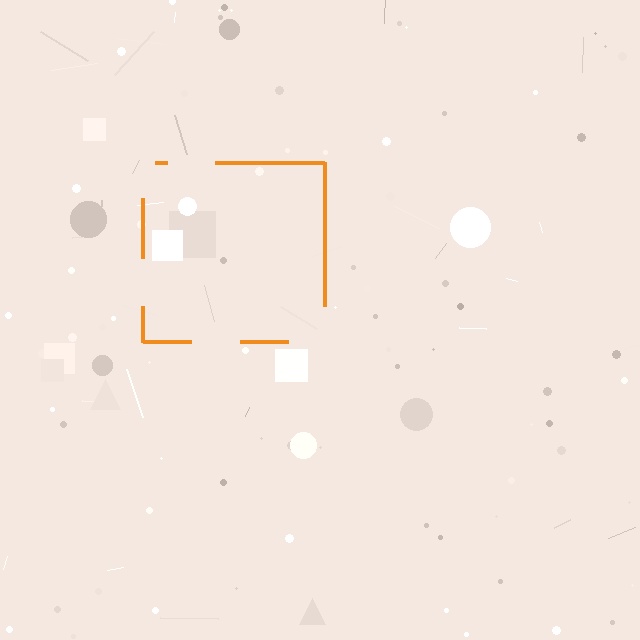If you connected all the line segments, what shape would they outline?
They would outline a square.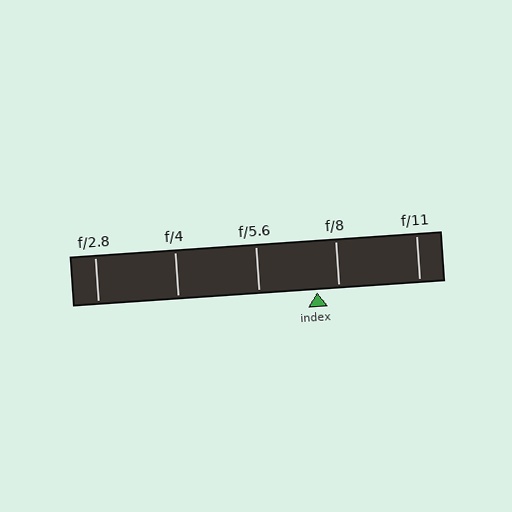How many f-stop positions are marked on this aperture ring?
There are 5 f-stop positions marked.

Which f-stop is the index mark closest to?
The index mark is closest to f/8.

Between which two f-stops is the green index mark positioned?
The index mark is between f/5.6 and f/8.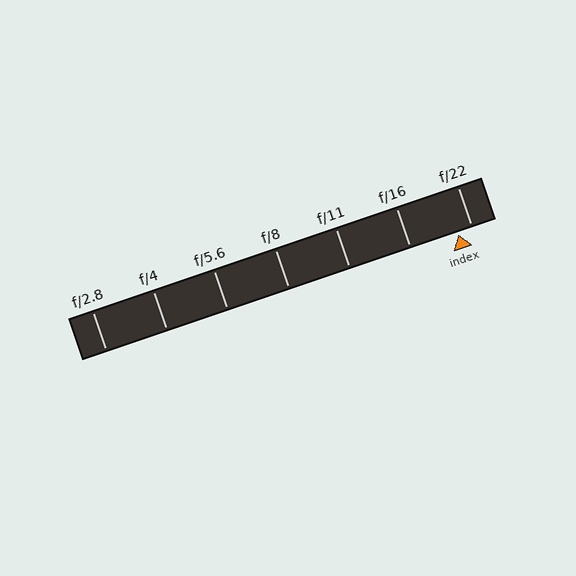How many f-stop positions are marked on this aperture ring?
There are 7 f-stop positions marked.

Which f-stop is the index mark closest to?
The index mark is closest to f/22.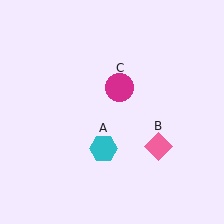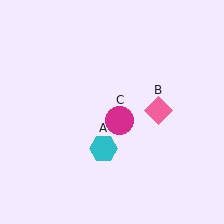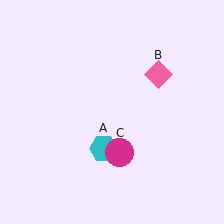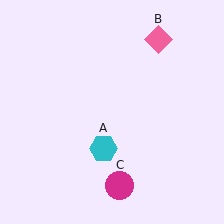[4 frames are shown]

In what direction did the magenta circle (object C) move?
The magenta circle (object C) moved down.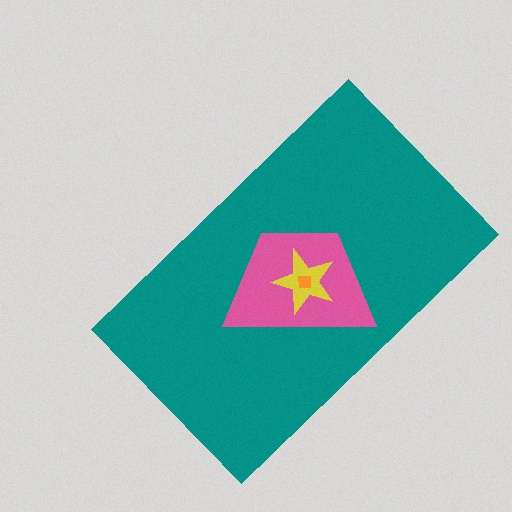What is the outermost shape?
The teal rectangle.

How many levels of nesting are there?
4.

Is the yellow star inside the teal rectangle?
Yes.